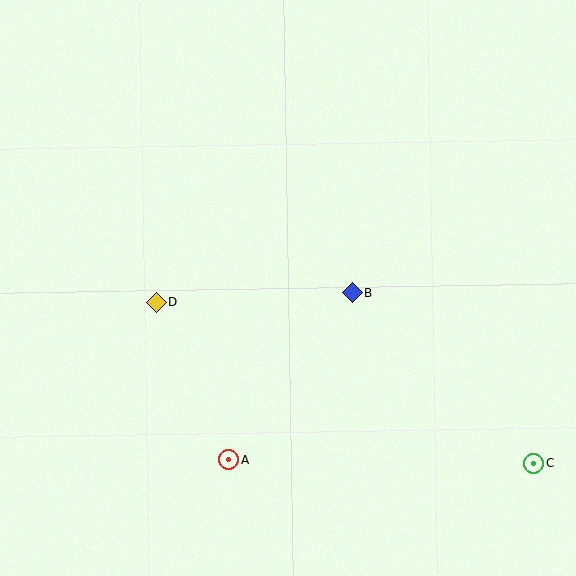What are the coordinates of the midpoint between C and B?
The midpoint between C and B is at (443, 378).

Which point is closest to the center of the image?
Point B at (352, 292) is closest to the center.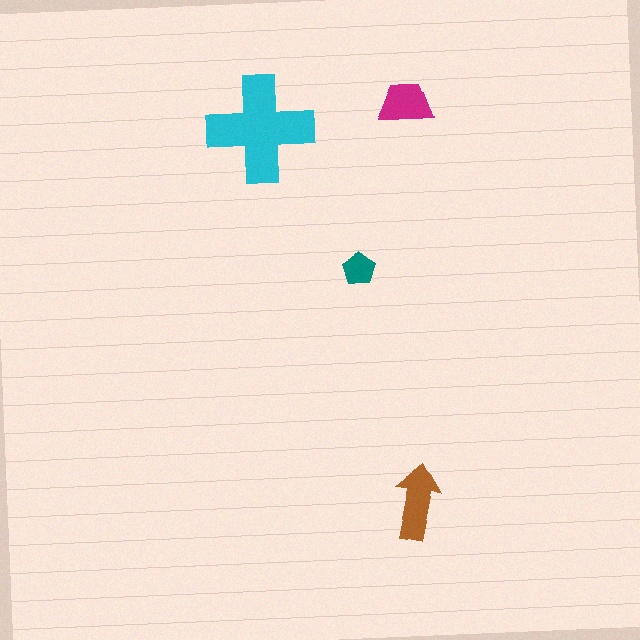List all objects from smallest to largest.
The teal pentagon, the magenta trapezoid, the brown arrow, the cyan cross.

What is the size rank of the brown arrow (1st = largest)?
2nd.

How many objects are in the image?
There are 4 objects in the image.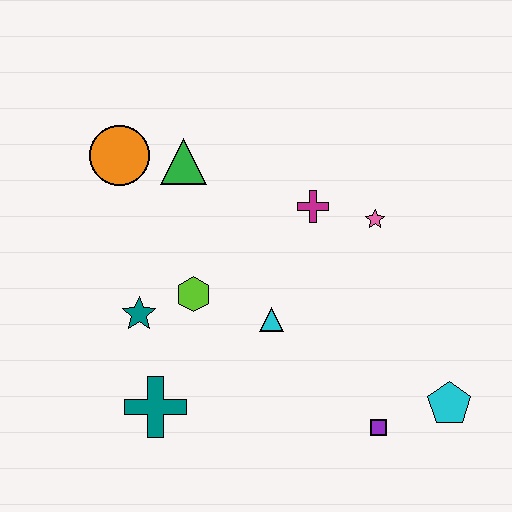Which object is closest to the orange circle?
The green triangle is closest to the orange circle.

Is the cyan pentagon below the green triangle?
Yes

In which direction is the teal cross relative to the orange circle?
The teal cross is below the orange circle.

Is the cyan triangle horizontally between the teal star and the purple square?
Yes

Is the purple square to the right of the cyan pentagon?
No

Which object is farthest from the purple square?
The orange circle is farthest from the purple square.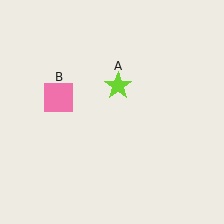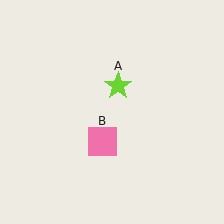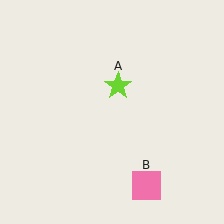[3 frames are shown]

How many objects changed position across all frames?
1 object changed position: pink square (object B).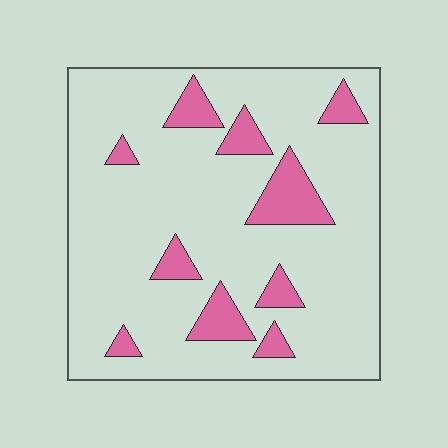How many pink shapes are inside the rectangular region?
10.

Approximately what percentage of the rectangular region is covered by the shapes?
Approximately 15%.